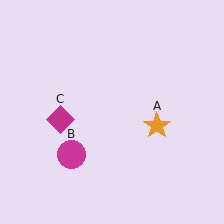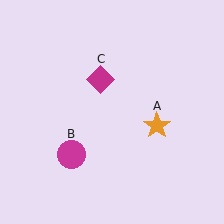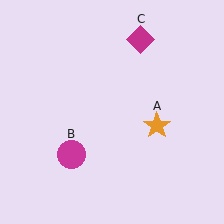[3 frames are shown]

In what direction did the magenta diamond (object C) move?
The magenta diamond (object C) moved up and to the right.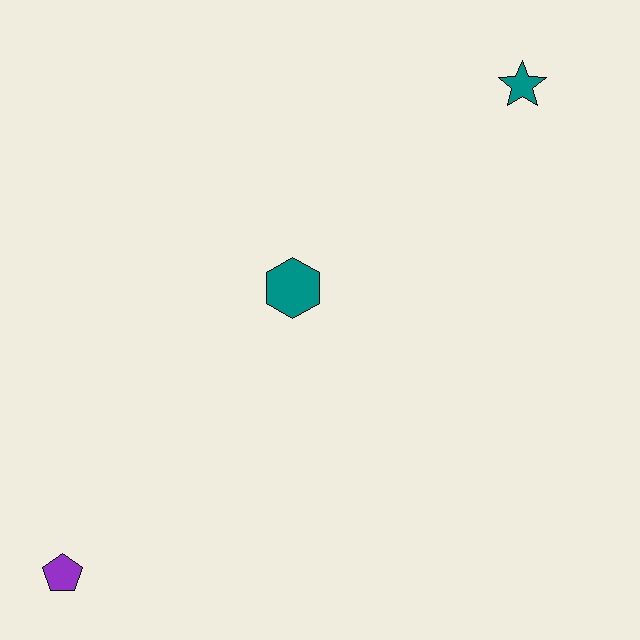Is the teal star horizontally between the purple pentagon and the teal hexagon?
No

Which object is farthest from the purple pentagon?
The teal star is farthest from the purple pentagon.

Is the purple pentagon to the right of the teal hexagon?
No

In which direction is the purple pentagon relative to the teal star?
The purple pentagon is below the teal star.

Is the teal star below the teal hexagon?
No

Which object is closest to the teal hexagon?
The teal star is closest to the teal hexagon.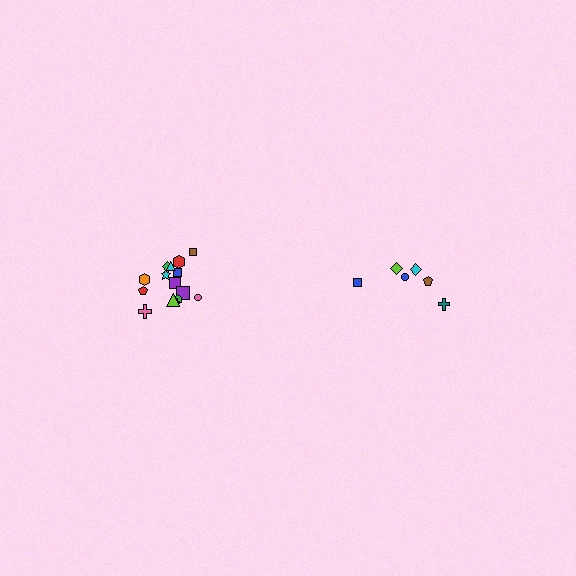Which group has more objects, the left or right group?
The left group.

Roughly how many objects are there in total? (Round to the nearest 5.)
Roughly 20 objects in total.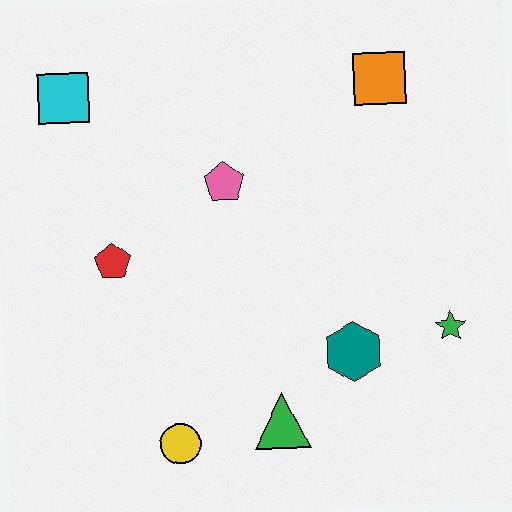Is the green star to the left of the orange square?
No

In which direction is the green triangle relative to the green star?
The green triangle is to the left of the green star.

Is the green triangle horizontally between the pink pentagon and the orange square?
Yes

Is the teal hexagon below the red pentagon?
Yes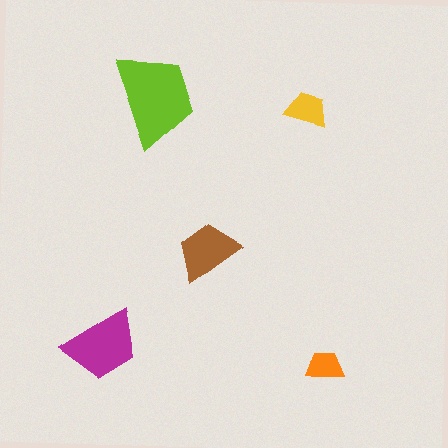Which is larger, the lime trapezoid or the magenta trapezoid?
The lime one.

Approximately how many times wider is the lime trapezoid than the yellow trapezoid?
About 2 times wider.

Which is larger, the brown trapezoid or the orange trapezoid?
The brown one.